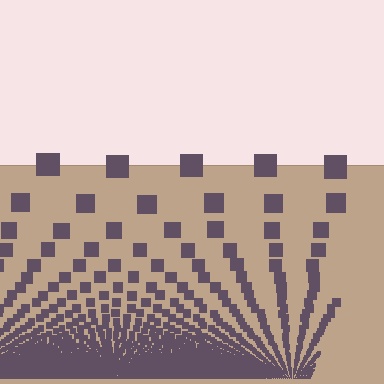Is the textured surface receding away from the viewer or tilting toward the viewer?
The surface appears to tilt toward the viewer. Texture elements get larger and sparser toward the top.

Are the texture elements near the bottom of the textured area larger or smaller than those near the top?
Smaller. The gradient is inverted — elements near the bottom are smaller and denser.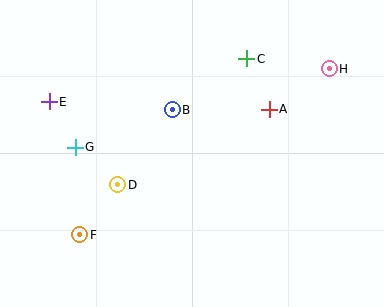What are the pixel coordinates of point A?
Point A is at (269, 109).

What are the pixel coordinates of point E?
Point E is at (49, 102).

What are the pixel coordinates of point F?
Point F is at (79, 235).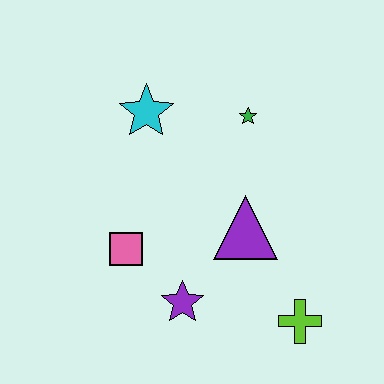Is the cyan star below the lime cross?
No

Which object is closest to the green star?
The cyan star is closest to the green star.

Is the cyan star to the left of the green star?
Yes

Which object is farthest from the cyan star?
The lime cross is farthest from the cyan star.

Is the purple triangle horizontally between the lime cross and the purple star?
Yes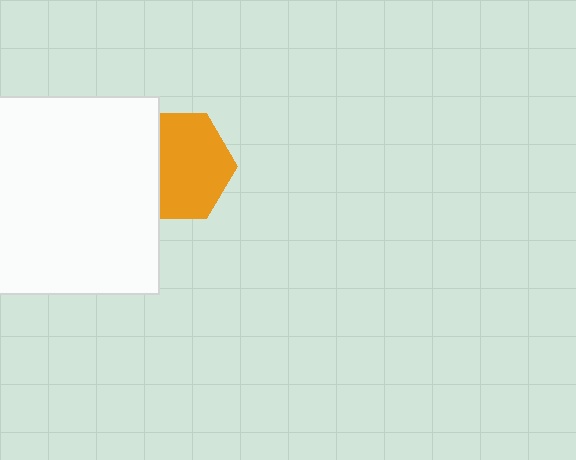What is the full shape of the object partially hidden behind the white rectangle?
The partially hidden object is an orange hexagon.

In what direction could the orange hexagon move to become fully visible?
The orange hexagon could move right. That would shift it out from behind the white rectangle entirely.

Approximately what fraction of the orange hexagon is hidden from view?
Roughly 32% of the orange hexagon is hidden behind the white rectangle.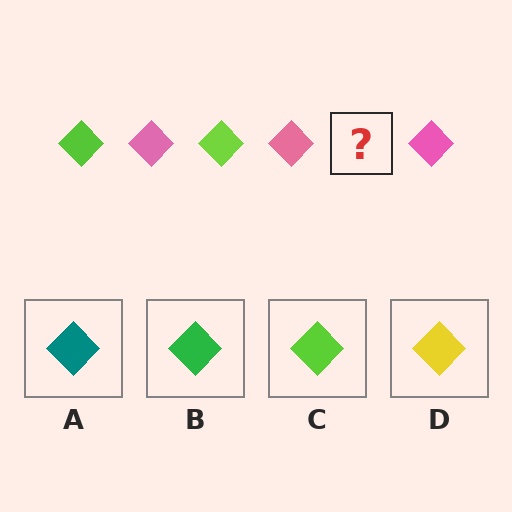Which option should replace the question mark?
Option C.